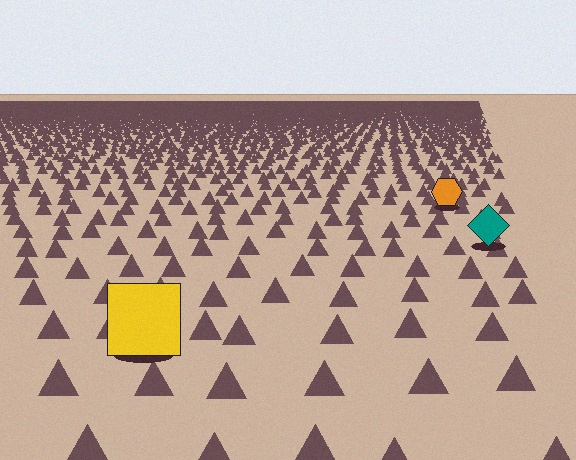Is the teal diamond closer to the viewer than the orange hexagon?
Yes. The teal diamond is closer — you can tell from the texture gradient: the ground texture is coarser near it.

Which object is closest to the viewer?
The yellow square is closest. The texture marks near it are larger and more spread out.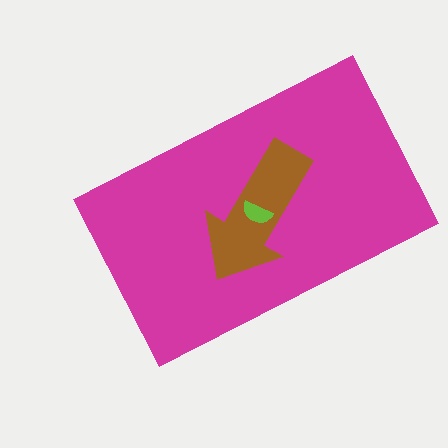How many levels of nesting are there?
3.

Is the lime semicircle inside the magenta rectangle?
Yes.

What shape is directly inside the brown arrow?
The lime semicircle.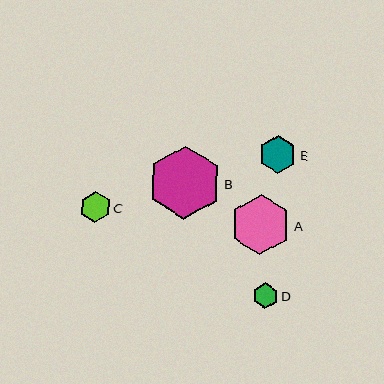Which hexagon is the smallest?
Hexagon D is the smallest with a size of approximately 25 pixels.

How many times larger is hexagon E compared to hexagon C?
Hexagon E is approximately 1.2 times the size of hexagon C.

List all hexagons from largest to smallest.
From largest to smallest: B, A, E, C, D.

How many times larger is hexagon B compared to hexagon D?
Hexagon B is approximately 2.9 times the size of hexagon D.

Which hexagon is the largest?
Hexagon B is the largest with a size of approximately 73 pixels.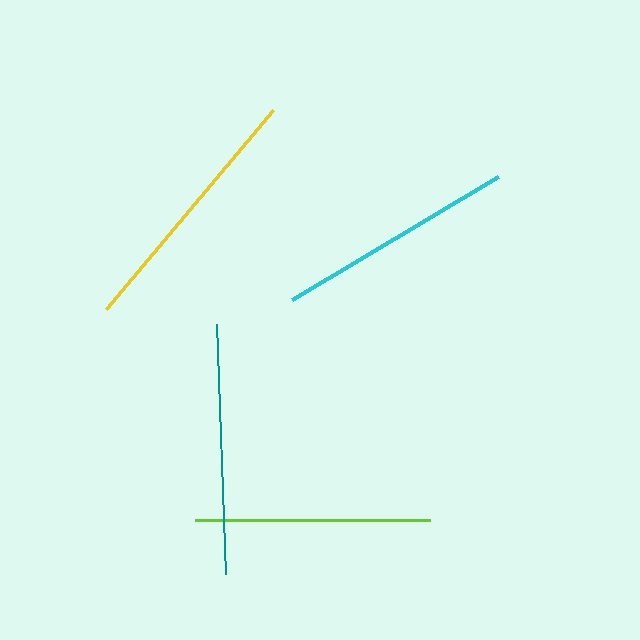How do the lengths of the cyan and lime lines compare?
The cyan and lime lines are approximately the same length.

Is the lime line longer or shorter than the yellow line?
The yellow line is longer than the lime line.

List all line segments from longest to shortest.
From longest to shortest: yellow, teal, cyan, lime.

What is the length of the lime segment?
The lime segment is approximately 235 pixels long.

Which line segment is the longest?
The yellow line is the longest at approximately 260 pixels.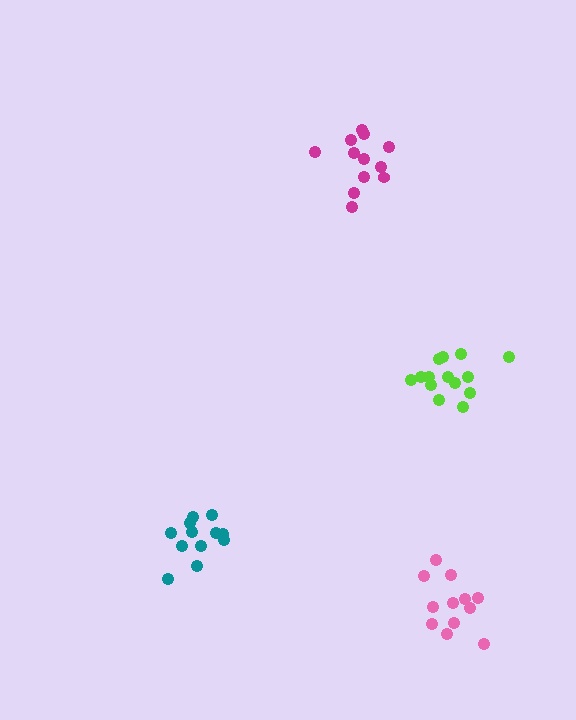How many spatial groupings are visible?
There are 4 spatial groupings.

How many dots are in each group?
Group 1: 12 dots, Group 2: 12 dots, Group 3: 14 dots, Group 4: 12 dots (50 total).